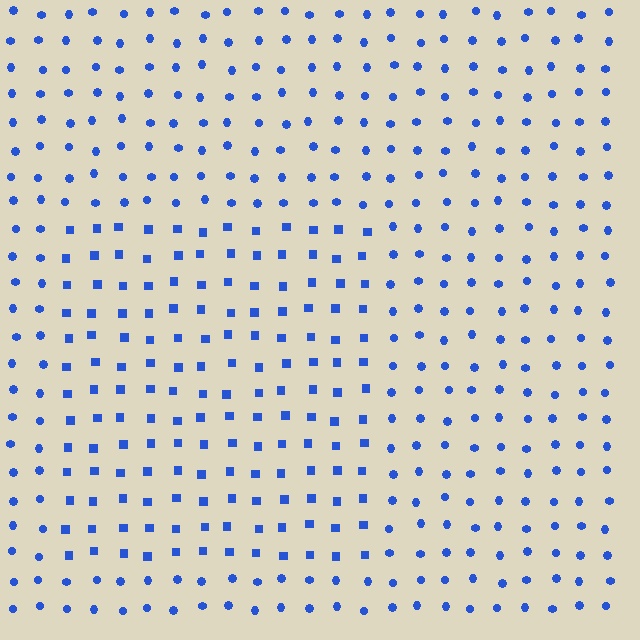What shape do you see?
I see a rectangle.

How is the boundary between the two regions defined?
The boundary is defined by a change in element shape: squares inside vs. circles outside. All elements share the same color and spacing.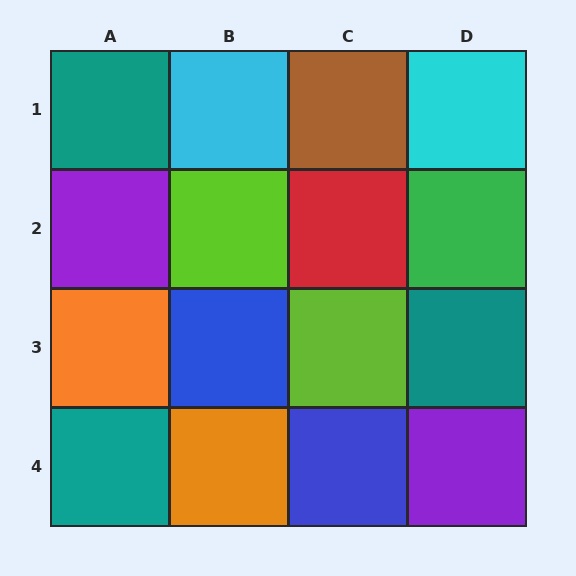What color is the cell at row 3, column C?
Lime.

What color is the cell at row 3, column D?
Teal.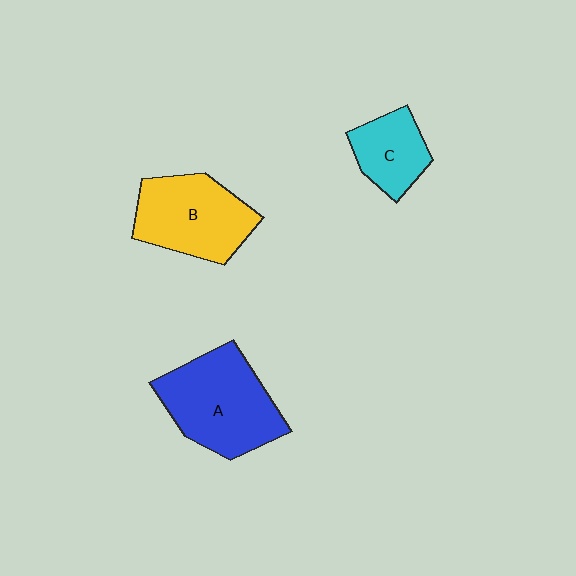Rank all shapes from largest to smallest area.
From largest to smallest: A (blue), B (yellow), C (cyan).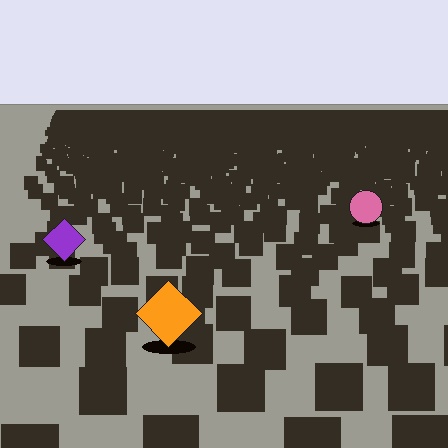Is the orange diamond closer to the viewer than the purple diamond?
Yes. The orange diamond is closer — you can tell from the texture gradient: the ground texture is coarser near it.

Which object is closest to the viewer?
The orange diamond is closest. The texture marks near it are larger and more spread out.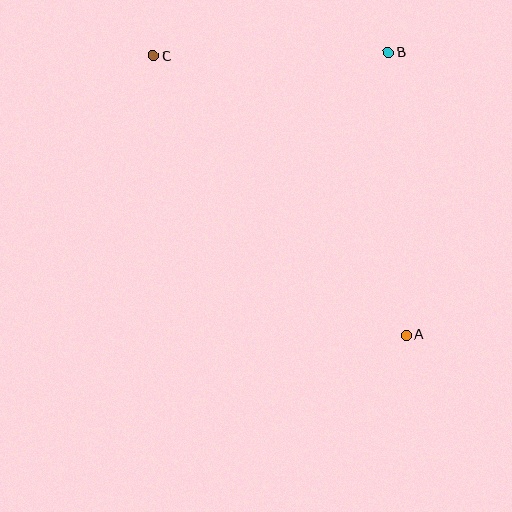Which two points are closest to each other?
Points B and C are closest to each other.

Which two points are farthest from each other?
Points A and C are farthest from each other.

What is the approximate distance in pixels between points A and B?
The distance between A and B is approximately 283 pixels.